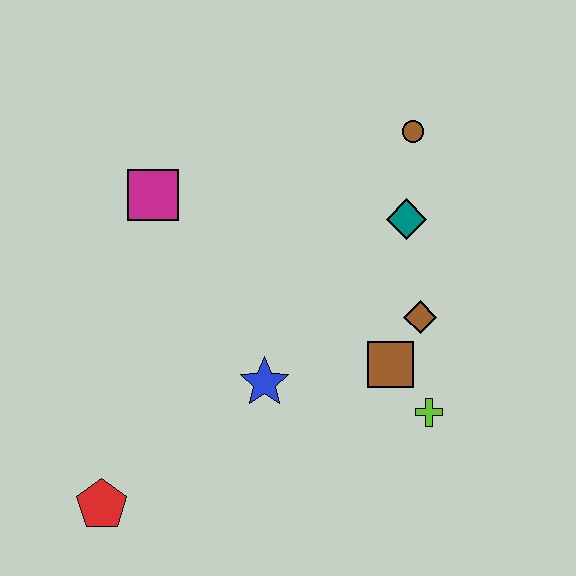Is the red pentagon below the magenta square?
Yes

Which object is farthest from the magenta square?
The lime cross is farthest from the magenta square.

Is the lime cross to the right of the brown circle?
Yes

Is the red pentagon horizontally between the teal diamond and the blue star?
No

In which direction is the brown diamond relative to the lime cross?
The brown diamond is above the lime cross.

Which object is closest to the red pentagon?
The blue star is closest to the red pentagon.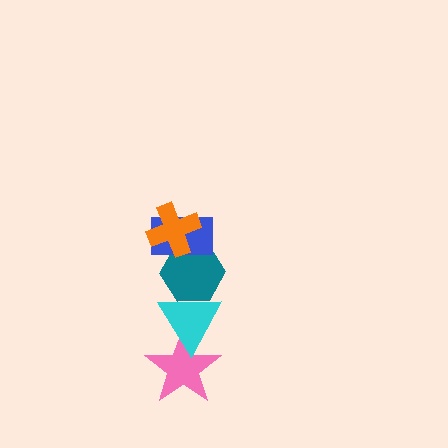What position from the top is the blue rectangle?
The blue rectangle is 2nd from the top.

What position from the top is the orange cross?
The orange cross is 1st from the top.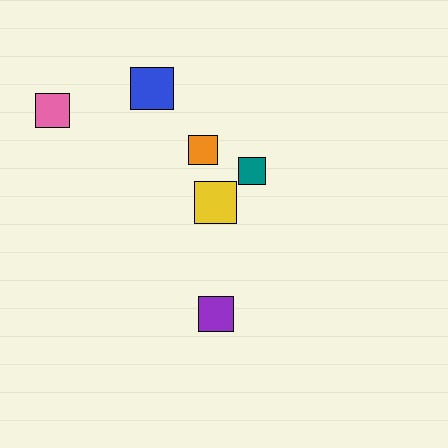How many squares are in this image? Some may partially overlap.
There are 6 squares.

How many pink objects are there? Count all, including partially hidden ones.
There is 1 pink object.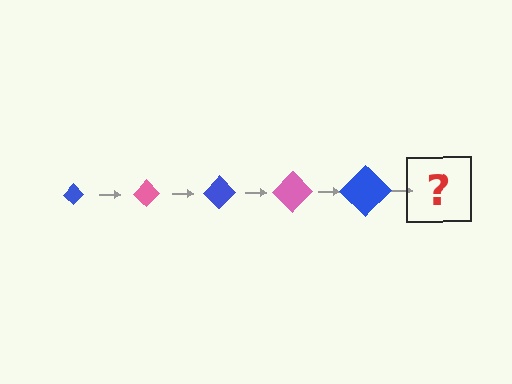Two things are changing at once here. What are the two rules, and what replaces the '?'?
The two rules are that the diamond grows larger each step and the color cycles through blue and pink. The '?' should be a pink diamond, larger than the previous one.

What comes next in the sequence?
The next element should be a pink diamond, larger than the previous one.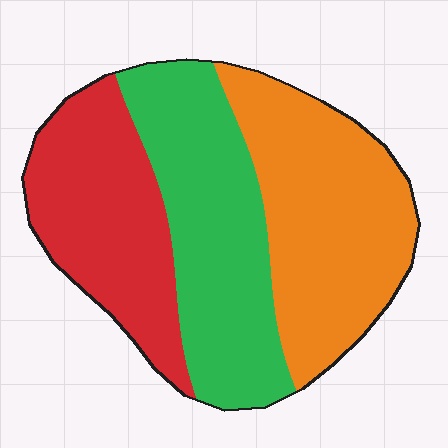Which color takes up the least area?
Red, at roughly 30%.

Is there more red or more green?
Green.